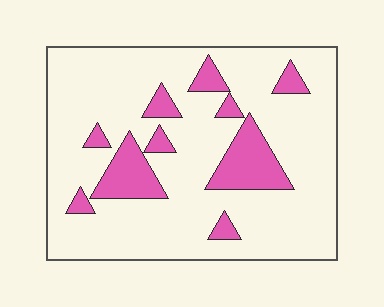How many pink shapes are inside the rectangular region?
10.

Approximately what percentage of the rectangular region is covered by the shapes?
Approximately 20%.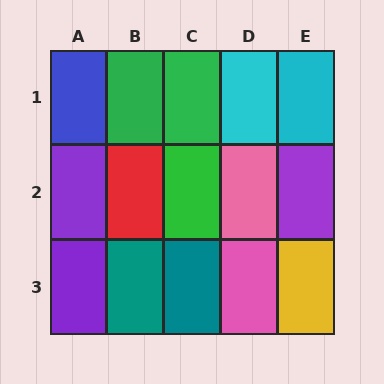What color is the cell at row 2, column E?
Purple.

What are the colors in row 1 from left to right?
Blue, green, green, cyan, cyan.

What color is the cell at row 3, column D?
Pink.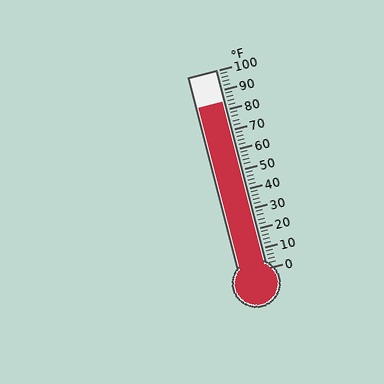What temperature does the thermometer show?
The thermometer shows approximately 84°F.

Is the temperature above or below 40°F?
The temperature is above 40°F.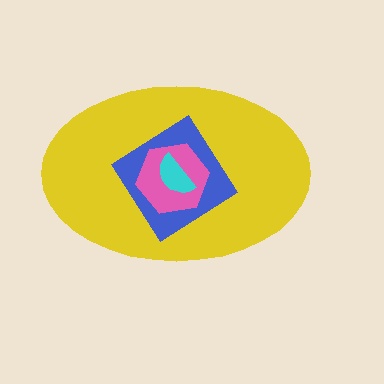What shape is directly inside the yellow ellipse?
The blue diamond.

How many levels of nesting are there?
4.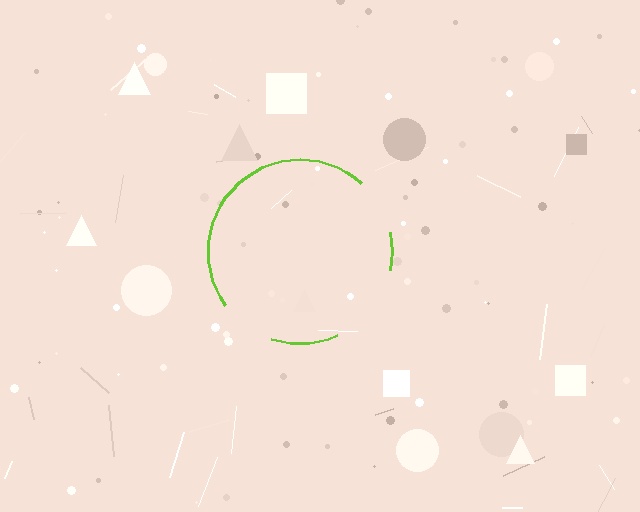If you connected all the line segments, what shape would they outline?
They would outline a circle.